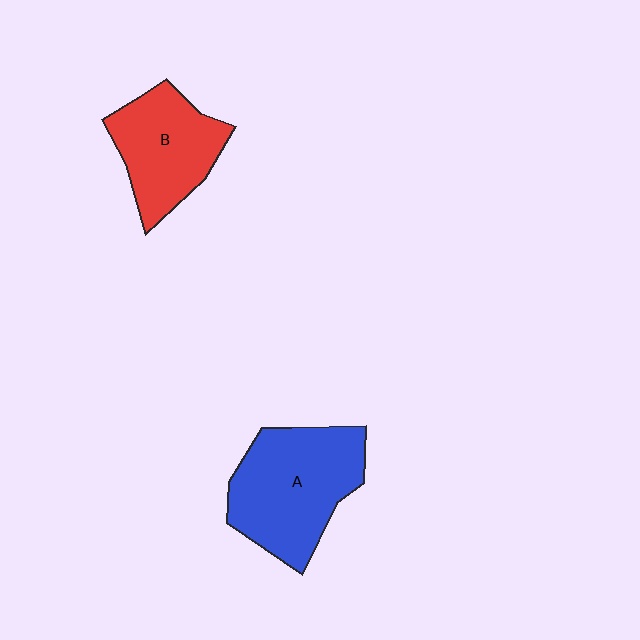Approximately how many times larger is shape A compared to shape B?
Approximately 1.3 times.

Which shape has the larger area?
Shape A (blue).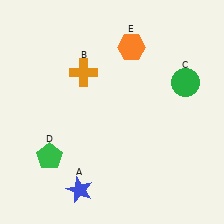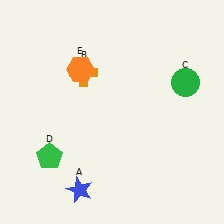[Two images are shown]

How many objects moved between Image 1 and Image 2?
1 object moved between the two images.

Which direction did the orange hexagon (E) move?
The orange hexagon (E) moved left.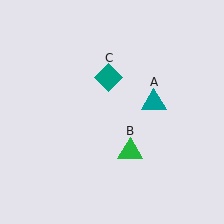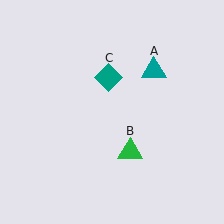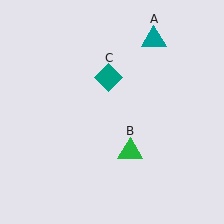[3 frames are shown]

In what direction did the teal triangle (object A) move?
The teal triangle (object A) moved up.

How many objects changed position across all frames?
1 object changed position: teal triangle (object A).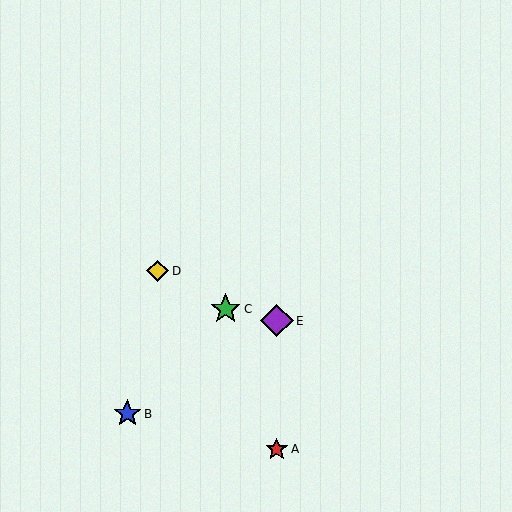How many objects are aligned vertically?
2 objects (A, E) are aligned vertically.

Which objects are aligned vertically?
Objects A, E are aligned vertically.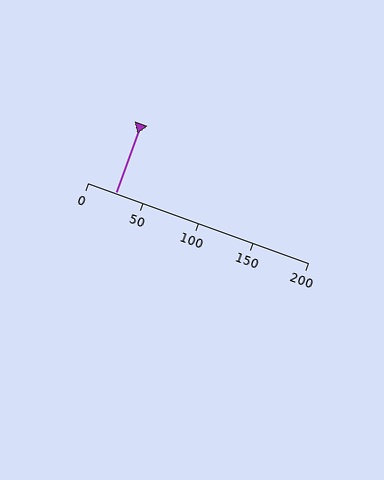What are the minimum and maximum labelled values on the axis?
The axis runs from 0 to 200.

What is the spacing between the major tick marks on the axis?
The major ticks are spaced 50 apart.